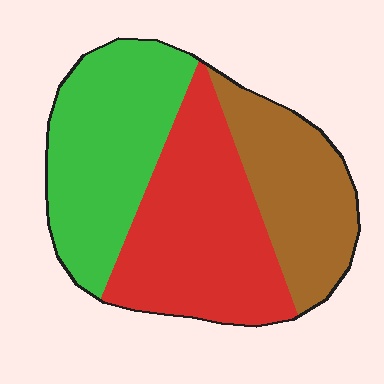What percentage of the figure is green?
Green covers roughly 35% of the figure.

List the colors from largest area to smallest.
From largest to smallest: red, green, brown.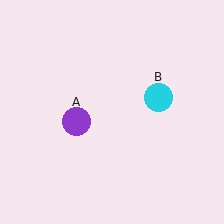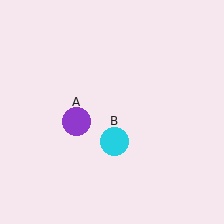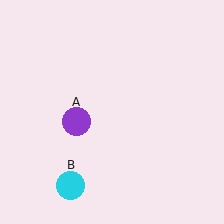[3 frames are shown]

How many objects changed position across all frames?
1 object changed position: cyan circle (object B).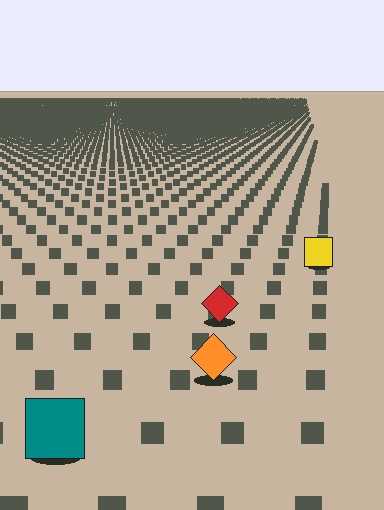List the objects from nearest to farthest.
From nearest to farthest: the teal square, the orange diamond, the red diamond, the yellow square.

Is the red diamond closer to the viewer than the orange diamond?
No. The orange diamond is closer — you can tell from the texture gradient: the ground texture is coarser near it.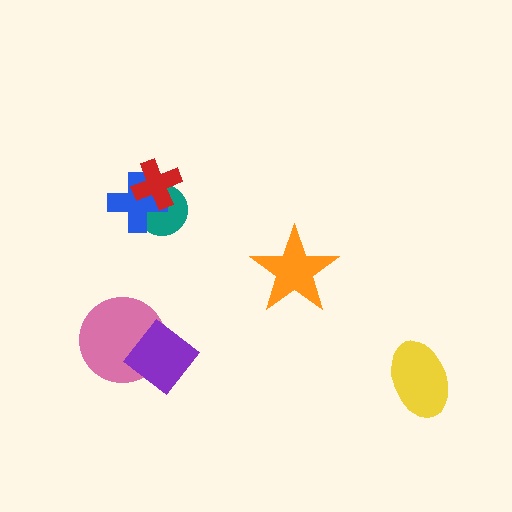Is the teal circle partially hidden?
Yes, it is partially covered by another shape.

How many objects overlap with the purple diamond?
1 object overlaps with the purple diamond.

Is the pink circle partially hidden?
Yes, it is partially covered by another shape.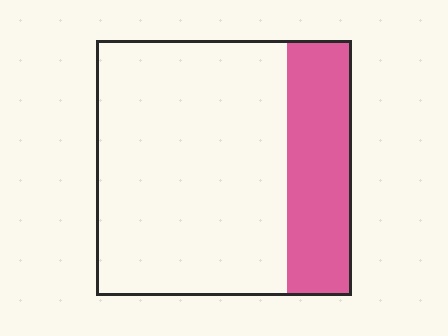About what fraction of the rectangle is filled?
About one quarter (1/4).